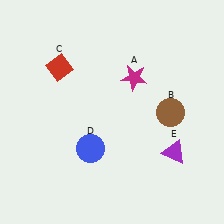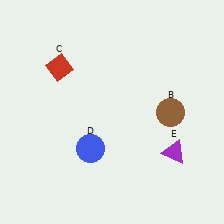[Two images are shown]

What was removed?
The magenta star (A) was removed in Image 2.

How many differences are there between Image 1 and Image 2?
There is 1 difference between the two images.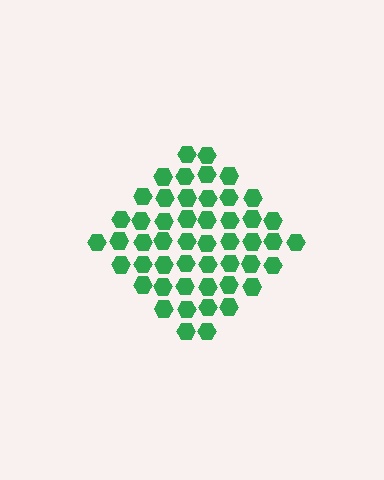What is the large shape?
The large shape is a diamond.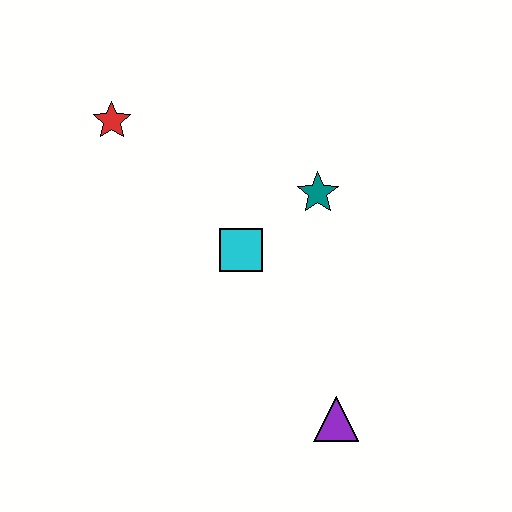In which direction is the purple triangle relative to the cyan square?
The purple triangle is below the cyan square.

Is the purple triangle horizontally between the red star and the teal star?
No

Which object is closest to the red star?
The cyan square is closest to the red star.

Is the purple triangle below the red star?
Yes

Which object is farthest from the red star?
The purple triangle is farthest from the red star.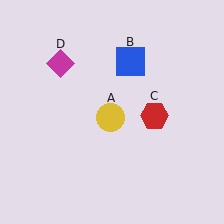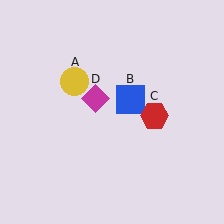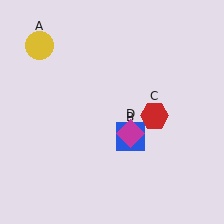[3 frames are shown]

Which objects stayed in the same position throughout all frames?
Red hexagon (object C) remained stationary.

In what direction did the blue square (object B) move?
The blue square (object B) moved down.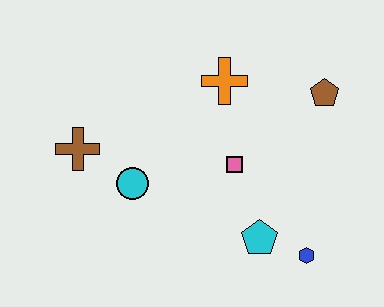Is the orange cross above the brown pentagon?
Yes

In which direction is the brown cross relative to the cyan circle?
The brown cross is to the left of the cyan circle.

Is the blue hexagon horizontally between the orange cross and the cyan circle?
No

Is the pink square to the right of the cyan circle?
Yes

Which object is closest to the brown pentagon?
The orange cross is closest to the brown pentagon.